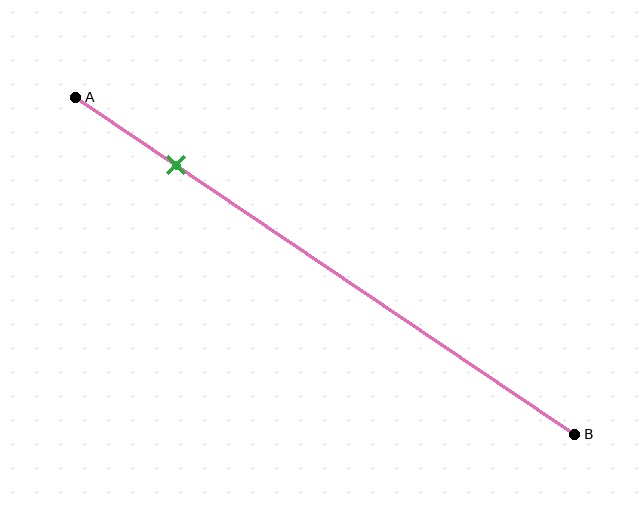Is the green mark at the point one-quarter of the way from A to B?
No, the mark is at about 20% from A, not at the 25% one-quarter point.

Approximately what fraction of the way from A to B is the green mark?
The green mark is approximately 20% of the way from A to B.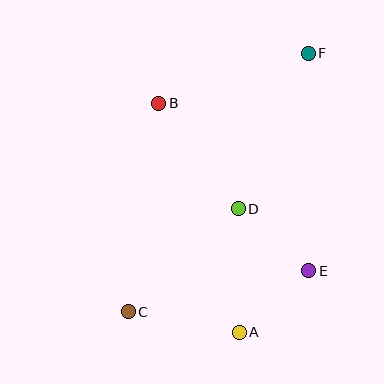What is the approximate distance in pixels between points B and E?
The distance between B and E is approximately 225 pixels.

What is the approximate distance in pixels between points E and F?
The distance between E and F is approximately 218 pixels.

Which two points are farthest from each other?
Points C and F are farthest from each other.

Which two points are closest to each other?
Points A and E are closest to each other.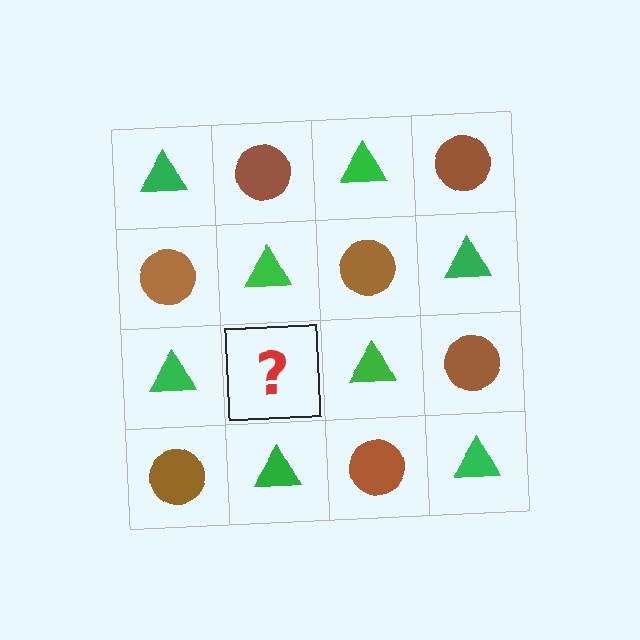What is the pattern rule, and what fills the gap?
The rule is that it alternates green triangle and brown circle in a checkerboard pattern. The gap should be filled with a brown circle.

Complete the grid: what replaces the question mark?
The question mark should be replaced with a brown circle.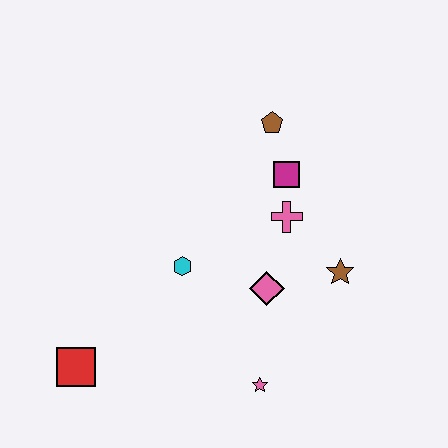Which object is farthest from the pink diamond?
The red square is farthest from the pink diamond.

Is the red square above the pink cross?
No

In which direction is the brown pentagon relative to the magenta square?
The brown pentagon is above the magenta square.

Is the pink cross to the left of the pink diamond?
No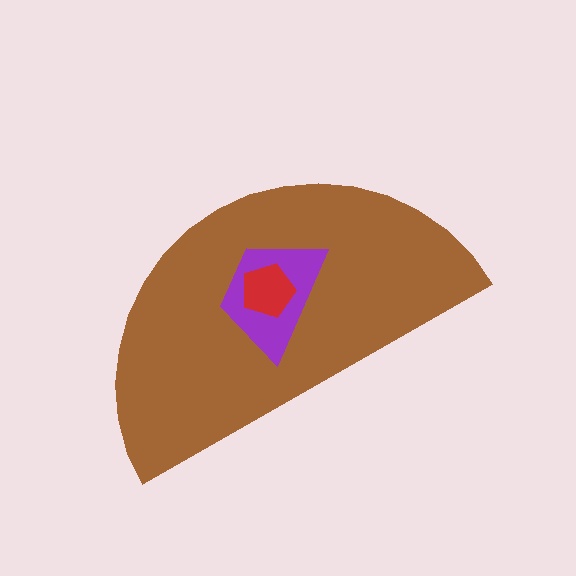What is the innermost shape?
The red pentagon.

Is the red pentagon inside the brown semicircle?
Yes.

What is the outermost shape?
The brown semicircle.